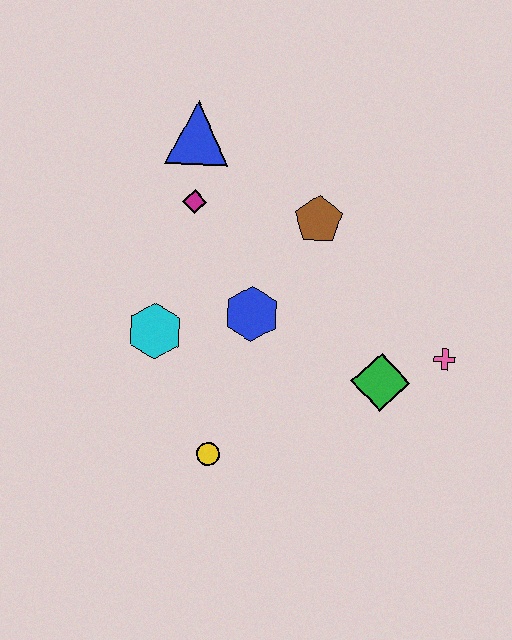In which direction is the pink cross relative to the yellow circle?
The pink cross is to the right of the yellow circle.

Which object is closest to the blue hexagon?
The cyan hexagon is closest to the blue hexagon.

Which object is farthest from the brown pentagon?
The yellow circle is farthest from the brown pentagon.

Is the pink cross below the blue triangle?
Yes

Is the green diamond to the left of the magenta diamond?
No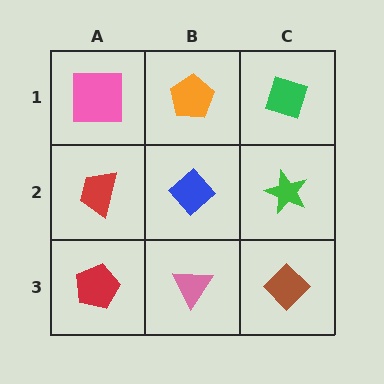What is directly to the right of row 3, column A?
A pink triangle.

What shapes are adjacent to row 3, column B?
A blue diamond (row 2, column B), a red pentagon (row 3, column A), a brown diamond (row 3, column C).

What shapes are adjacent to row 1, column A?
A red trapezoid (row 2, column A), an orange pentagon (row 1, column B).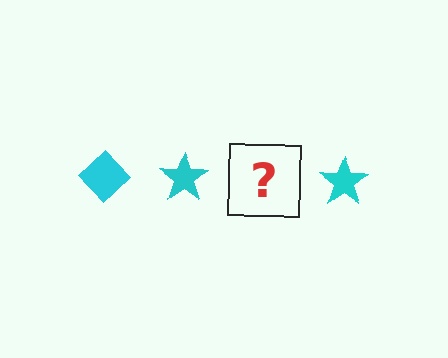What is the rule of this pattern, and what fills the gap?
The rule is that the pattern cycles through diamond, star shapes in cyan. The gap should be filled with a cyan diamond.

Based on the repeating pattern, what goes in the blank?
The blank should be a cyan diamond.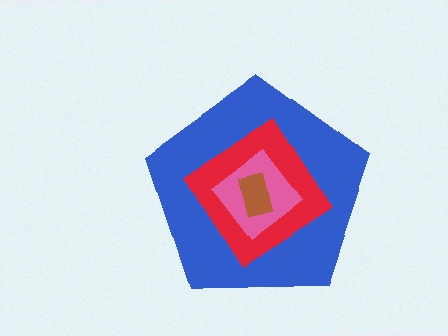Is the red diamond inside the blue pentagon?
Yes.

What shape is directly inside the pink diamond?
The brown rectangle.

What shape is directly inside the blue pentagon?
The red diamond.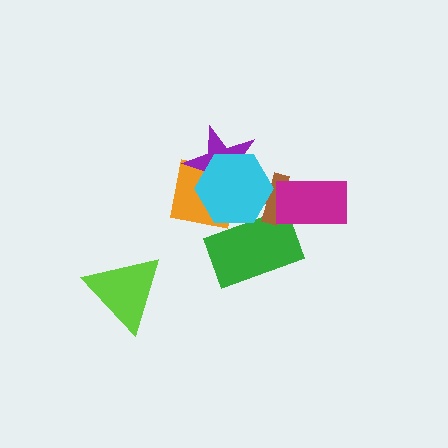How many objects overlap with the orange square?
3 objects overlap with the orange square.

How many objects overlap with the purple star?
2 objects overlap with the purple star.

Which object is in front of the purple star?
The cyan hexagon is in front of the purple star.